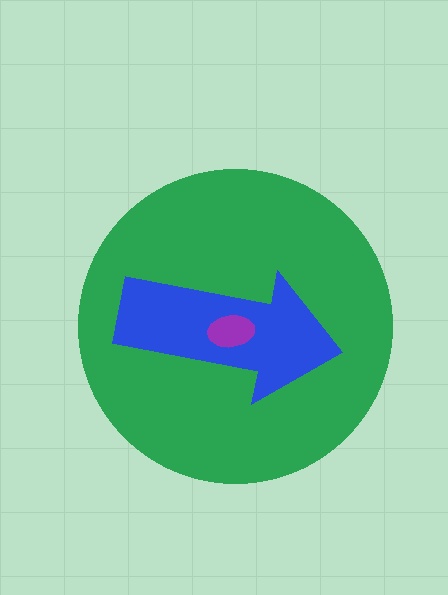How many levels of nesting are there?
3.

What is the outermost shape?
The green circle.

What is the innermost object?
The purple ellipse.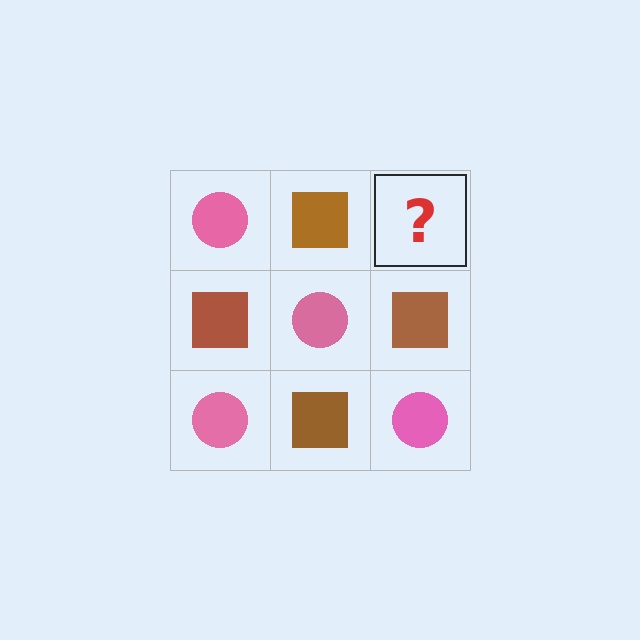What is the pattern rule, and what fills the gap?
The rule is that it alternates pink circle and brown square in a checkerboard pattern. The gap should be filled with a pink circle.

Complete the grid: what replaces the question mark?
The question mark should be replaced with a pink circle.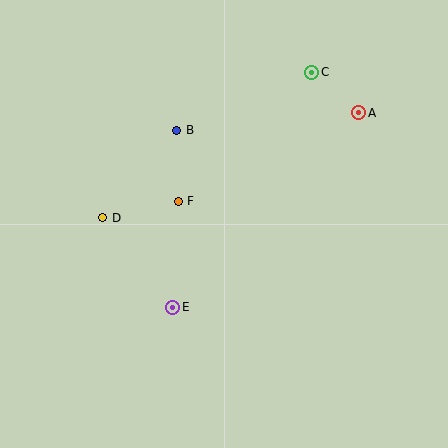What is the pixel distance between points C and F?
The distance between C and F is 186 pixels.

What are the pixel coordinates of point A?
Point A is at (359, 113).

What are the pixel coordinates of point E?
Point E is at (173, 307).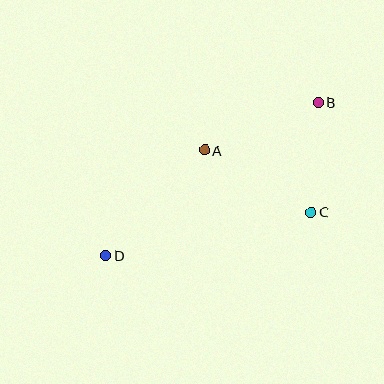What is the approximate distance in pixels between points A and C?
The distance between A and C is approximately 123 pixels.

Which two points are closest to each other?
Points B and C are closest to each other.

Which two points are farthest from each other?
Points B and D are farthest from each other.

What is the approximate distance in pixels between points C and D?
The distance between C and D is approximately 210 pixels.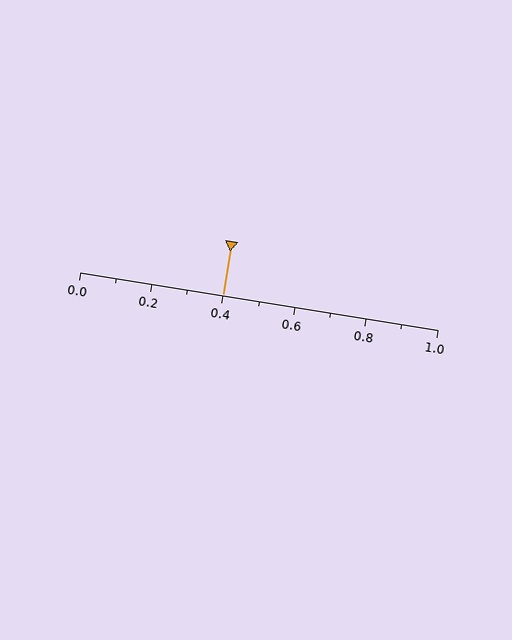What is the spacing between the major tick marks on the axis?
The major ticks are spaced 0.2 apart.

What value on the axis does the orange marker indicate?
The marker indicates approximately 0.4.